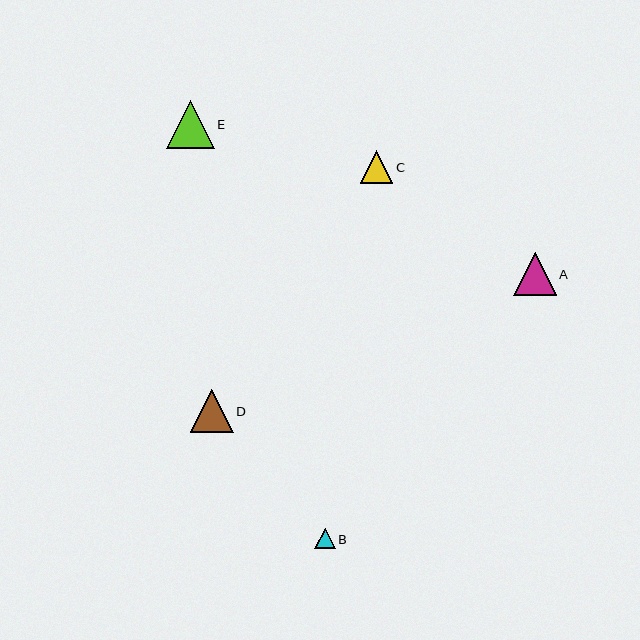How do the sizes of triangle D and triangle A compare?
Triangle D and triangle A are approximately the same size.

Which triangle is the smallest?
Triangle B is the smallest with a size of approximately 20 pixels.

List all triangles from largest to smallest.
From largest to smallest: E, D, A, C, B.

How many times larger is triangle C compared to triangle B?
Triangle C is approximately 1.6 times the size of triangle B.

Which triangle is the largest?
Triangle E is the largest with a size of approximately 47 pixels.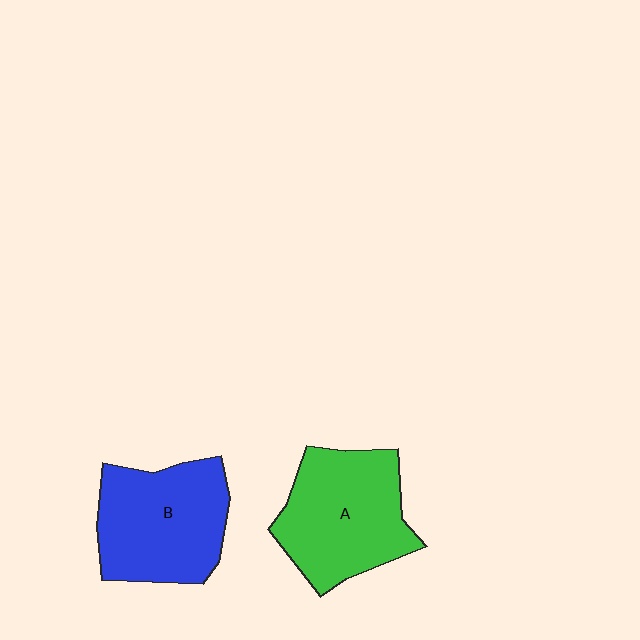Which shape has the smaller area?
Shape B (blue).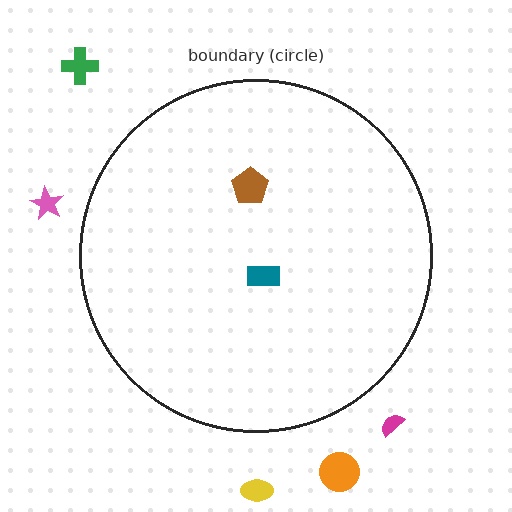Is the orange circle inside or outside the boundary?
Outside.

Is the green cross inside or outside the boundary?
Outside.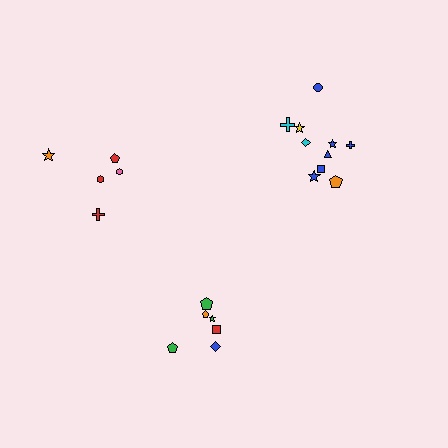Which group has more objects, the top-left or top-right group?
The top-right group.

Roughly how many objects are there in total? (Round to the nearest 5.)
Roughly 20 objects in total.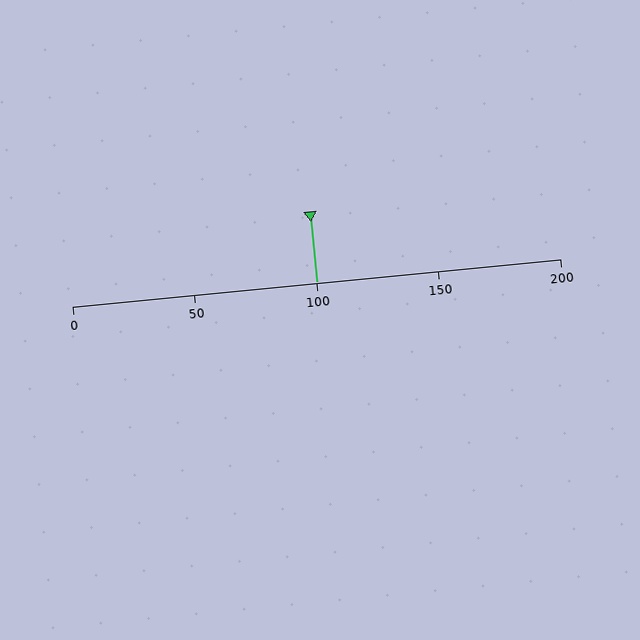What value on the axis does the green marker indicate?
The marker indicates approximately 100.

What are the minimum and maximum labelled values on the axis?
The axis runs from 0 to 200.